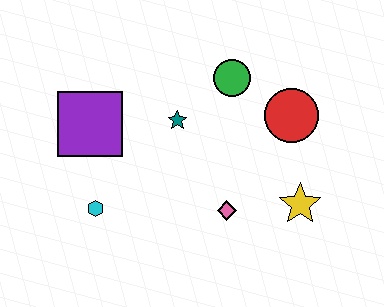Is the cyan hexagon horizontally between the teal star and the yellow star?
No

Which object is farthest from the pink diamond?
The purple square is farthest from the pink diamond.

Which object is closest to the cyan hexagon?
The purple square is closest to the cyan hexagon.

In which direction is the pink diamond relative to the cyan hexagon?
The pink diamond is to the right of the cyan hexagon.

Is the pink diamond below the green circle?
Yes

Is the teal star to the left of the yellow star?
Yes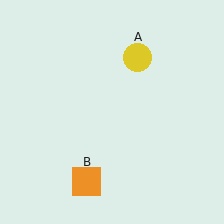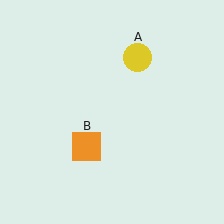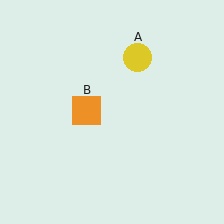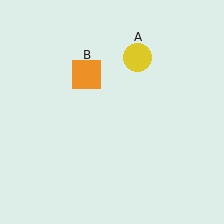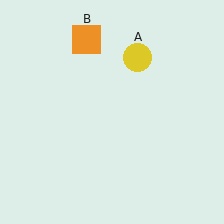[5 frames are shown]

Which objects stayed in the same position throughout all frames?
Yellow circle (object A) remained stationary.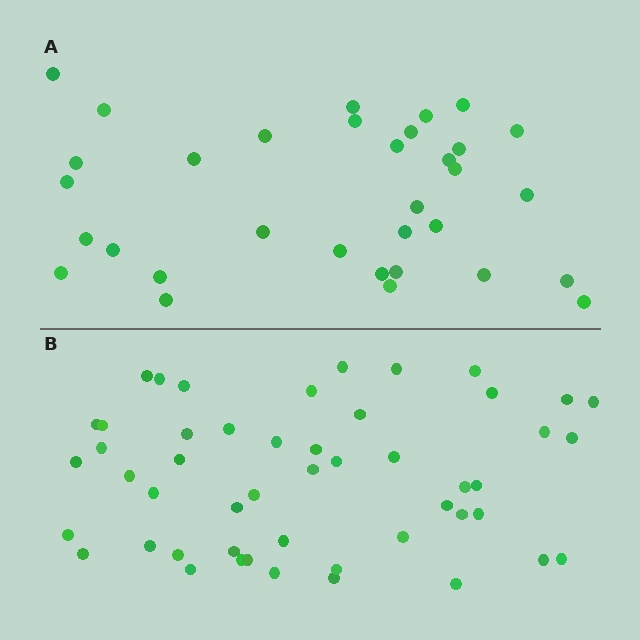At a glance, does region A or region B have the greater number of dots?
Region B (the bottom region) has more dots.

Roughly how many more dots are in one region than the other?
Region B has approximately 15 more dots than region A.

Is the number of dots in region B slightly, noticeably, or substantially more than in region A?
Region B has substantially more. The ratio is roughly 1.5 to 1.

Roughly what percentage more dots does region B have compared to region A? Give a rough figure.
About 50% more.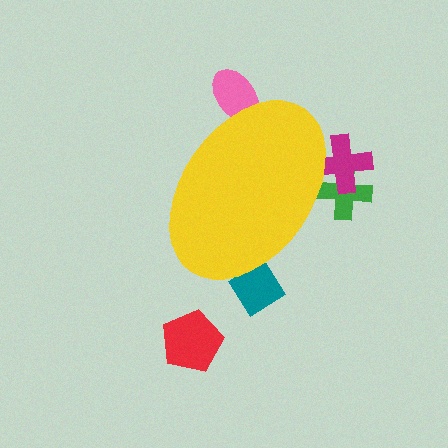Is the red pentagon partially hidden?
No, the red pentagon is fully visible.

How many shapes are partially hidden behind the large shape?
4 shapes are partially hidden.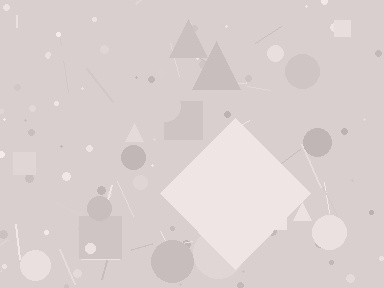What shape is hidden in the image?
A diamond is hidden in the image.